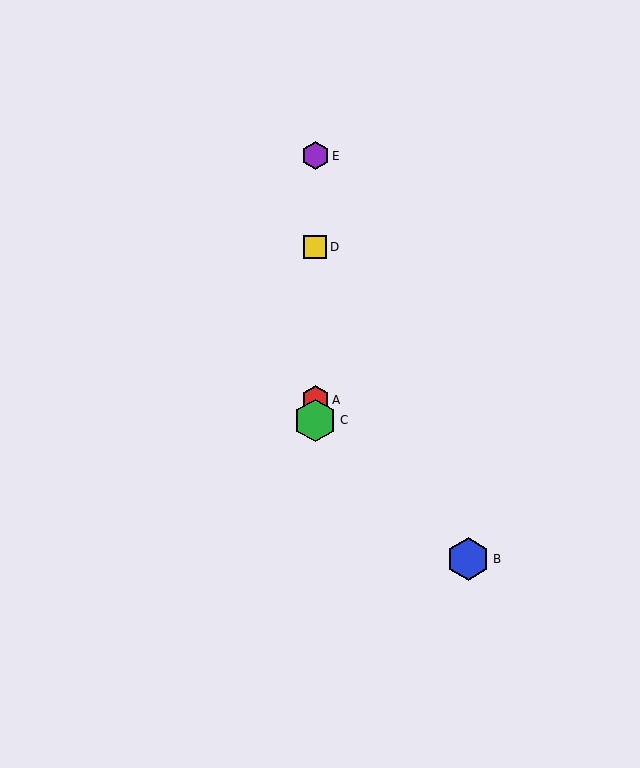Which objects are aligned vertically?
Objects A, C, D, E are aligned vertically.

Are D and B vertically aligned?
No, D is at x≈315 and B is at x≈468.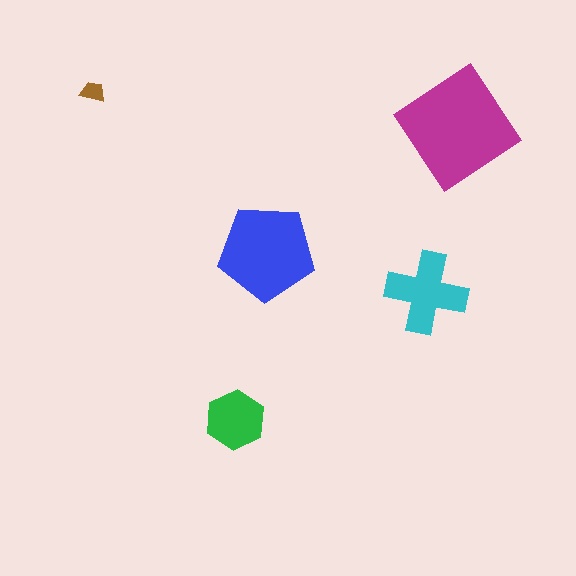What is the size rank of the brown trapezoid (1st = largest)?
5th.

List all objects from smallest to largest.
The brown trapezoid, the green hexagon, the cyan cross, the blue pentagon, the magenta diamond.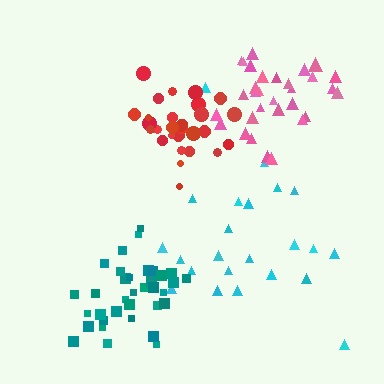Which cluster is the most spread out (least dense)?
Cyan.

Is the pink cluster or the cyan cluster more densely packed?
Pink.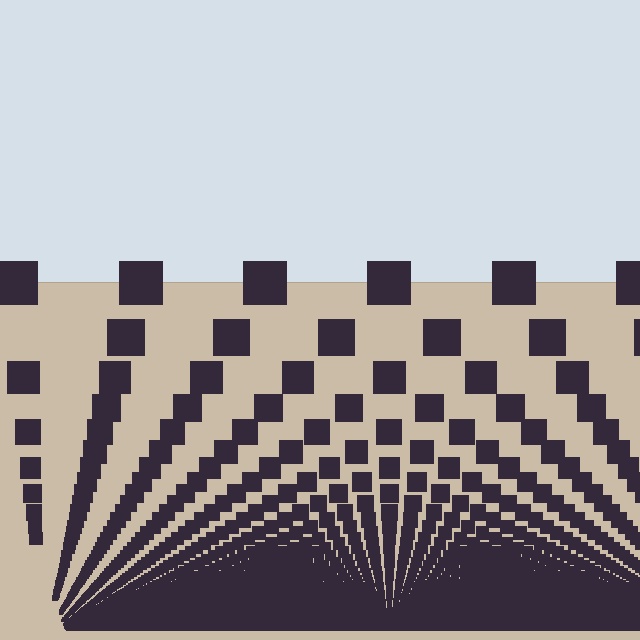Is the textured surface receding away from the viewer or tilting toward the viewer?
The surface appears to tilt toward the viewer. Texture elements get larger and sparser toward the top.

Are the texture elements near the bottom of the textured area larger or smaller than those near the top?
Smaller. The gradient is inverted — elements near the bottom are smaller and denser.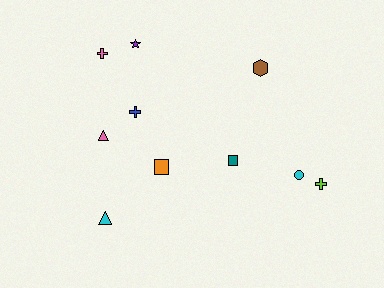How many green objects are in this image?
There are no green objects.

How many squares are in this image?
There are 2 squares.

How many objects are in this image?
There are 10 objects.